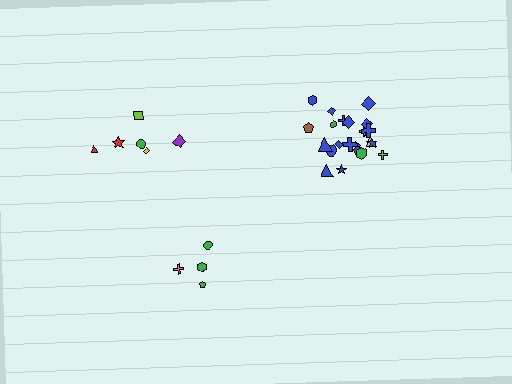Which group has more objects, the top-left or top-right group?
The top-right group.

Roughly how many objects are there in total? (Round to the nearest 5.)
Roughly 30 objects in total.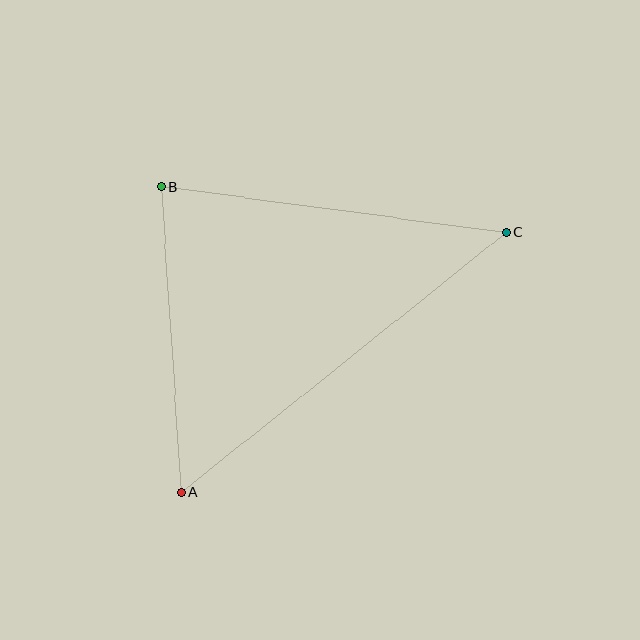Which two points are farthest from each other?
Points A and C are farthest from each other.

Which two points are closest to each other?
Points A and B are closest to each other.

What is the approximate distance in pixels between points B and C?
The distance between B and C is approximately 348 pixels.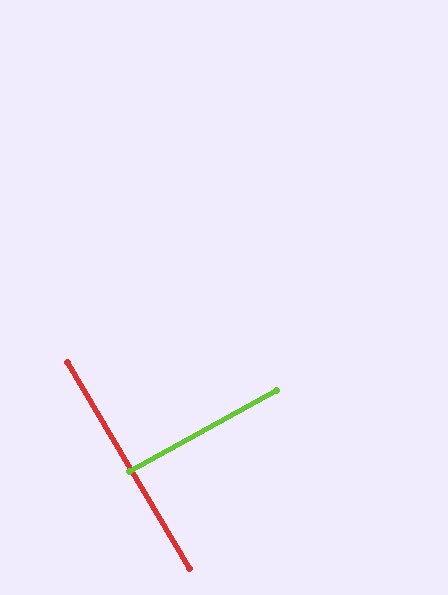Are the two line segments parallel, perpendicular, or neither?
Perpendicular — they meet at approximately 88°.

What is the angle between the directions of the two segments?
Approximately 88 degrees.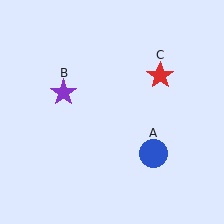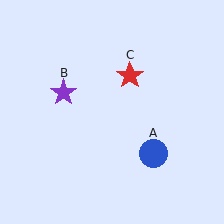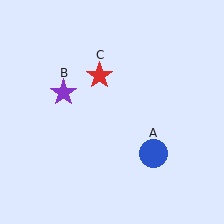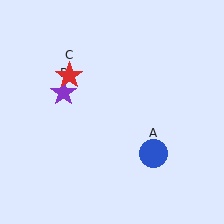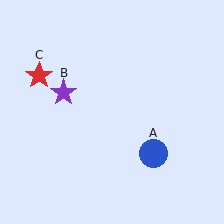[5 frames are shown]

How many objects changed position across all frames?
1 object changed position: red star (object C).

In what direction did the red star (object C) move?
The red star (object C) moved left.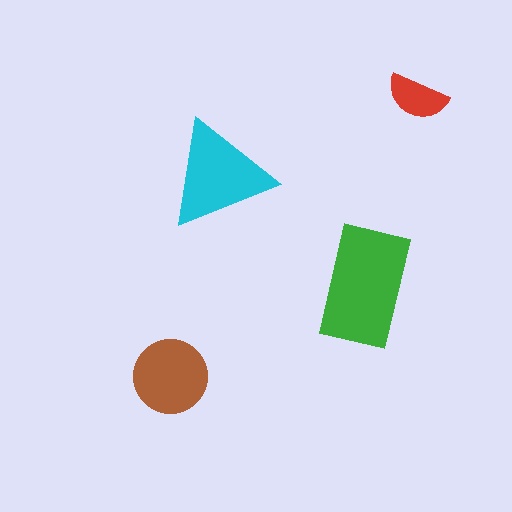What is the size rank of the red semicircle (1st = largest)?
4th.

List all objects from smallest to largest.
The red semicircle, the brown circle, the cyan triangle, the green rectangle.